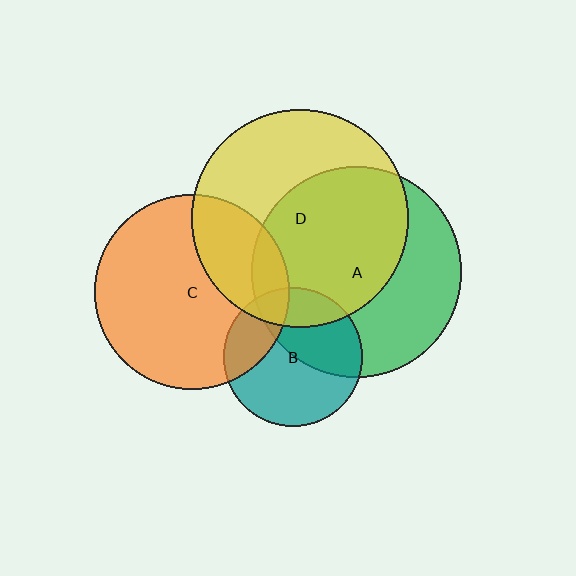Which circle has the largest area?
Circle D (yellow).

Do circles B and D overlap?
Yes.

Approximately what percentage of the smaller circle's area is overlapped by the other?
Approximately 20%.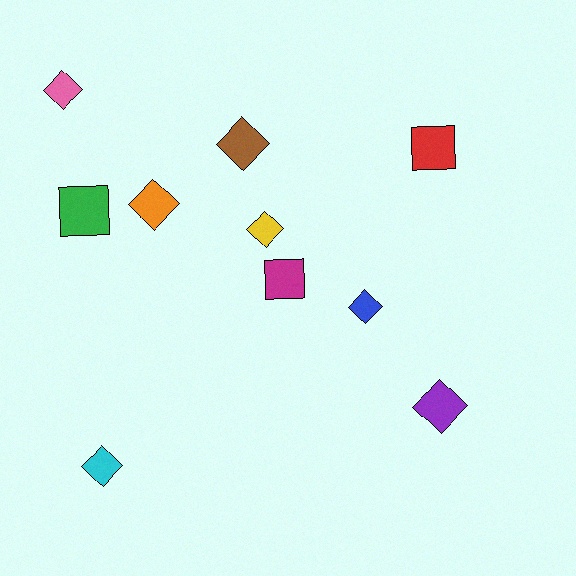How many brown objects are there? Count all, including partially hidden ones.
There is 1 brown object.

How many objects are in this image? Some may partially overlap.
There are 10 objects.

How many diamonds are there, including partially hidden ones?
There are 7 diamonds.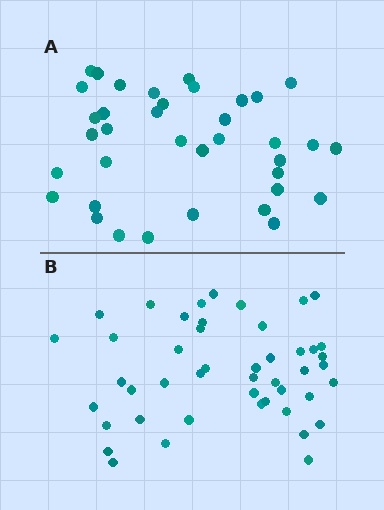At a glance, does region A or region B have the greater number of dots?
Region B (the bottom region) has more dots.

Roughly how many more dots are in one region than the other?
Region B has roughly 8 or so more dots than region A.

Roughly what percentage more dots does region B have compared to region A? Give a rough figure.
About 25% more.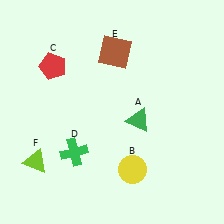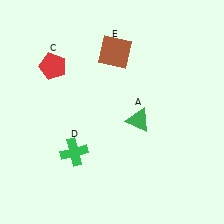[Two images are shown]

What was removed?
The yellow circle (B), the lime triangle (F) were removed in Image 2.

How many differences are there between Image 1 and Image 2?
There are 2 differences between the two images.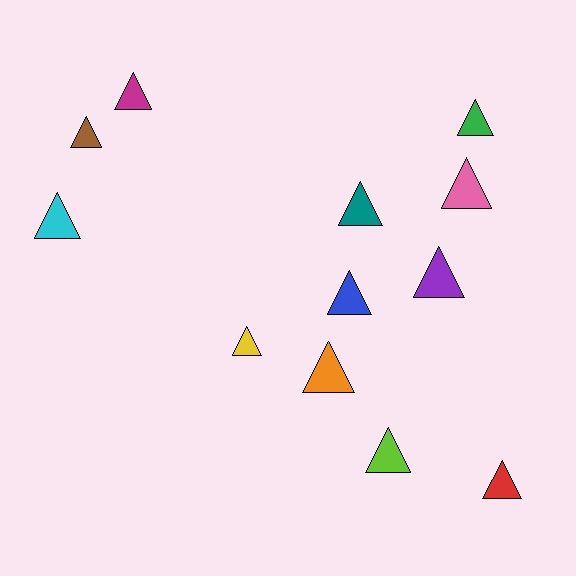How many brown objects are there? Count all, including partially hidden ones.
There is 1 brown object.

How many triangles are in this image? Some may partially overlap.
There are 12 triangles.